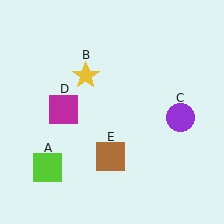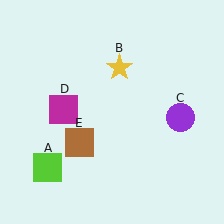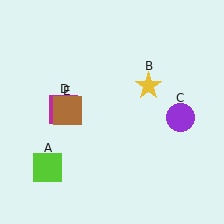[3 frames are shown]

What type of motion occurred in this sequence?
The yellow star (object B), brown square (object E) rotated clockwise around the center of the scene.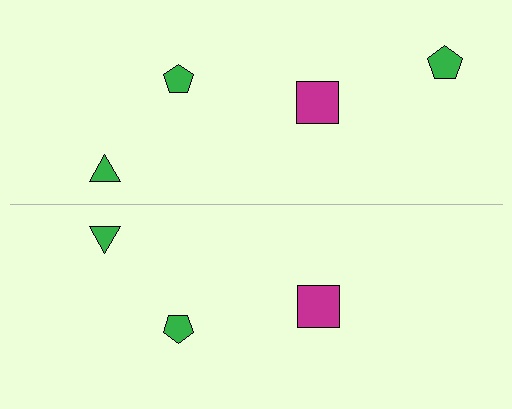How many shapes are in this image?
There are 7 shapes in this image.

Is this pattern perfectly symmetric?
No, the pattern is not perfectly symmetric. A green pentagon is missing from the bottom side.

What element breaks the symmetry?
A green pentagon is missing from the bottom side.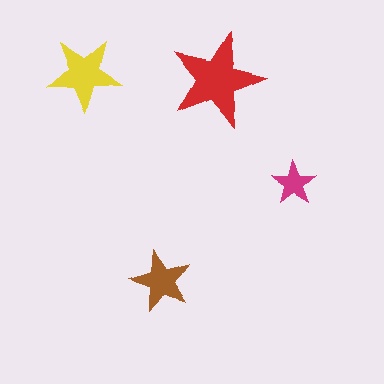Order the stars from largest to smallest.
the red one, the yellow one, the brown one, the magenta one.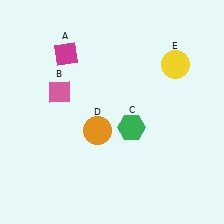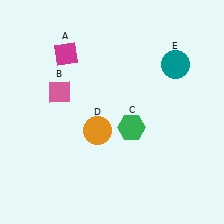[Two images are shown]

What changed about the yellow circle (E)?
In Image 1, E is yellow. In Image 2, it changed to teal.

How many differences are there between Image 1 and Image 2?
There is 1 difference between the two images.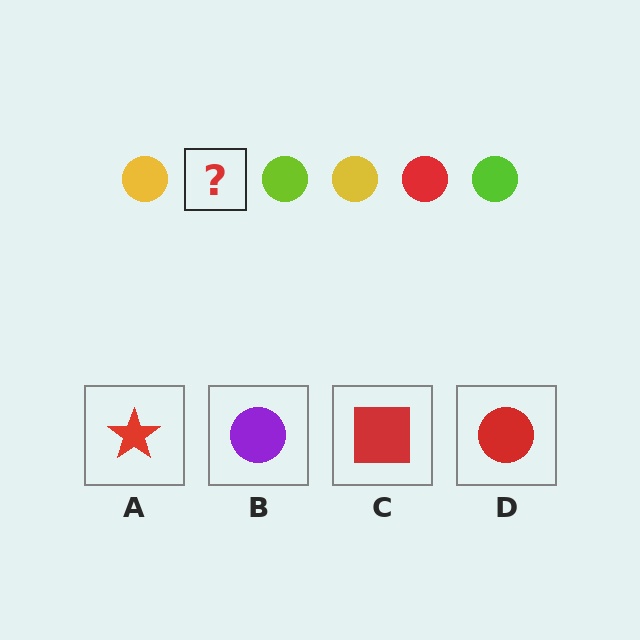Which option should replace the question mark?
Option D.